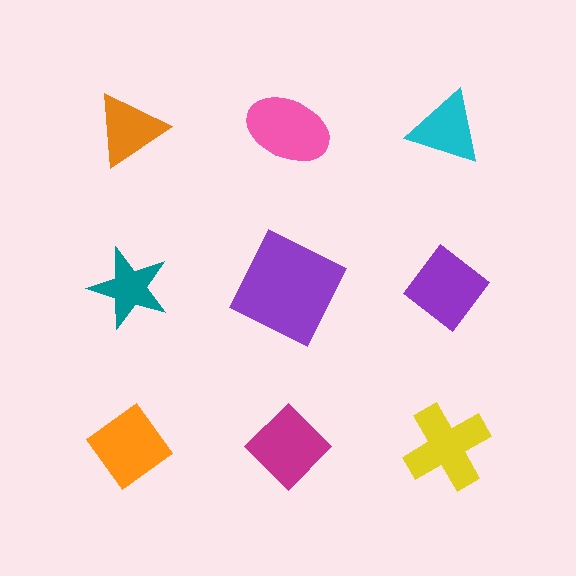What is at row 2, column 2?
A purple square.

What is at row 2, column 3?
A purple diamond.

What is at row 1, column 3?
A cyan triangle.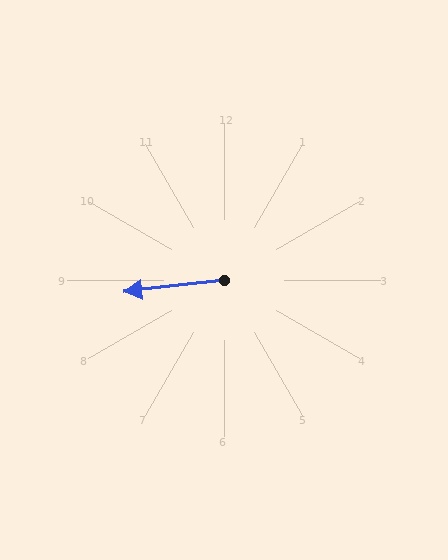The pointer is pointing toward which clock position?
Roughly 9 o'clock.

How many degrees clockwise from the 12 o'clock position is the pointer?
Approximately 264 degrees.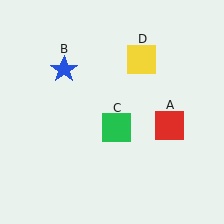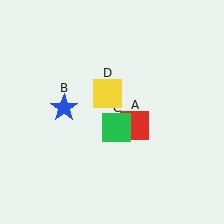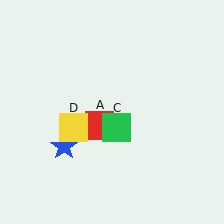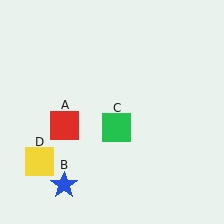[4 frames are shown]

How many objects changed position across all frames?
3 objects changed position: red square (object A), blue star (object B), yellow square (object D).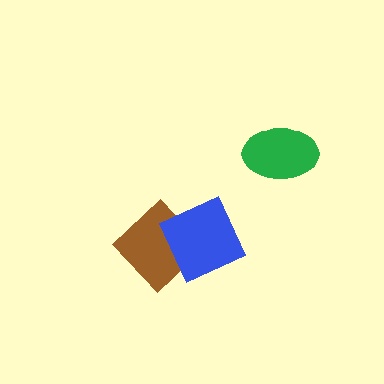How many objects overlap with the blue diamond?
1 object overlaps with the blue diamond.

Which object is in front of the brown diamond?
The blue diamond is in front of the brown diamond.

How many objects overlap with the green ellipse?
0 objects overlap with the green ellipse.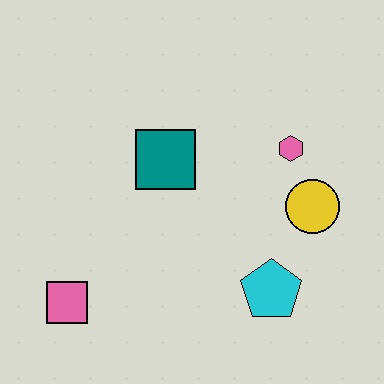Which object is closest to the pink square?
The teal square is closest to the pink square.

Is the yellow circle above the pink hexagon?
No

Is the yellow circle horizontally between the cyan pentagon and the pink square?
No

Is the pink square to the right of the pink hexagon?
No